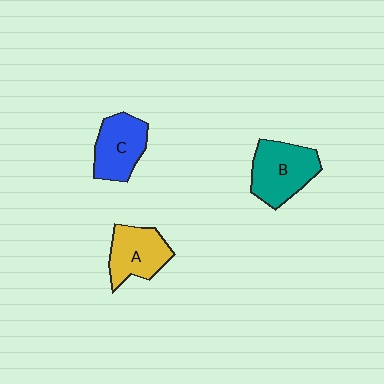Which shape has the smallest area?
Shape C (blue).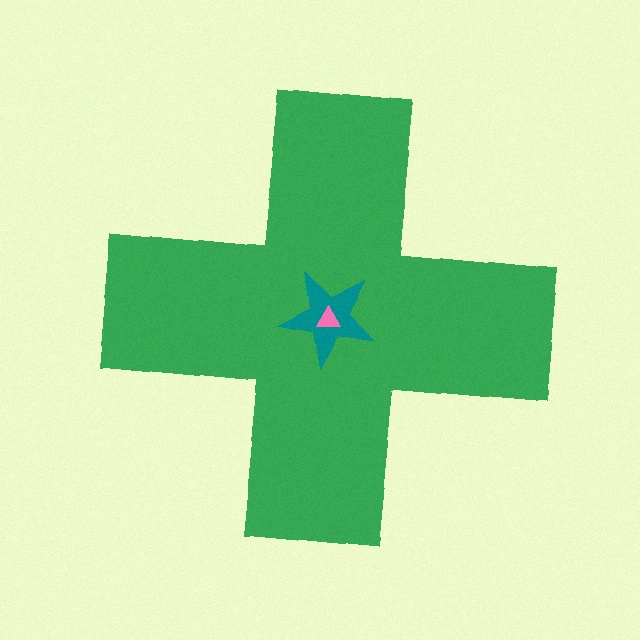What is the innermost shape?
The pink triangle.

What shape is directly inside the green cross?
The teal star.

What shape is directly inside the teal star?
The pink triangle.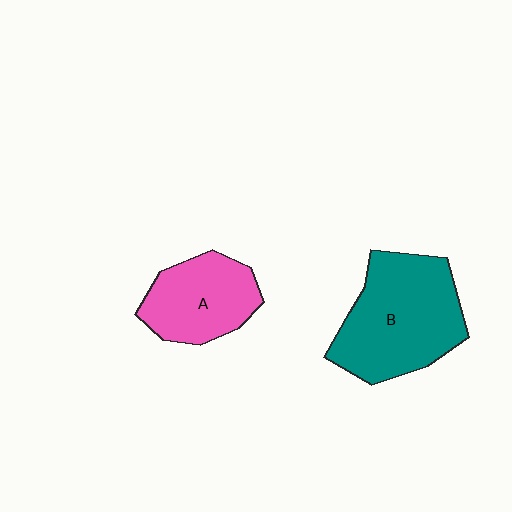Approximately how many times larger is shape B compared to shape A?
Approximately 1.5 times.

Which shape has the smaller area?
Shape A (pink).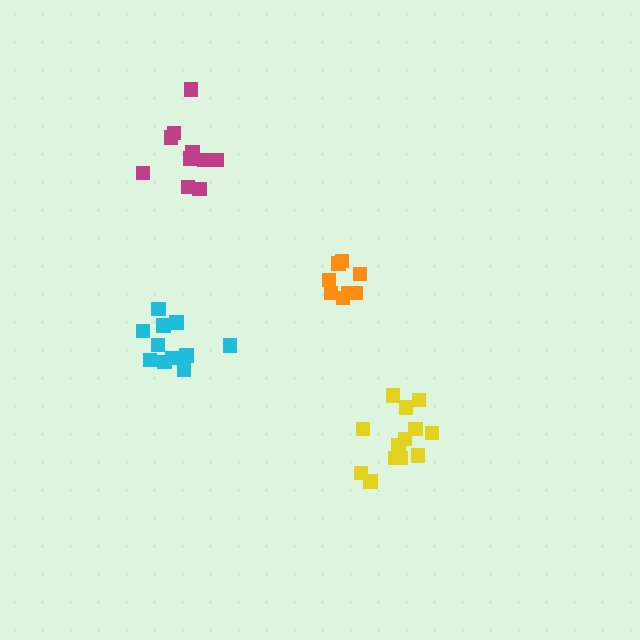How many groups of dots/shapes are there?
There are 4 groups.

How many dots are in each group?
Group 1: 11 dots, Group 2: 8 dots, Group 3: 13 dots, Group 4: 10 dots (42 total).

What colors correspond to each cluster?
The clusters are colored: cyan, orange, yellow, magenta.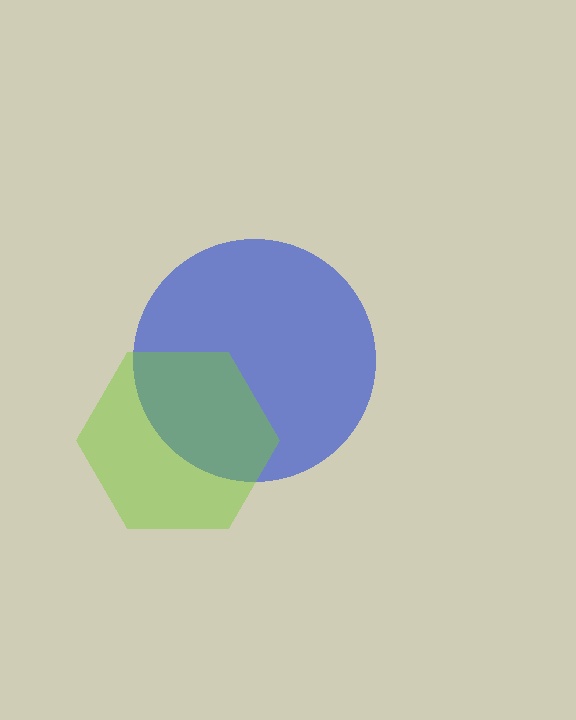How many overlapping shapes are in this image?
There are 2 overlapping shapes in the image.